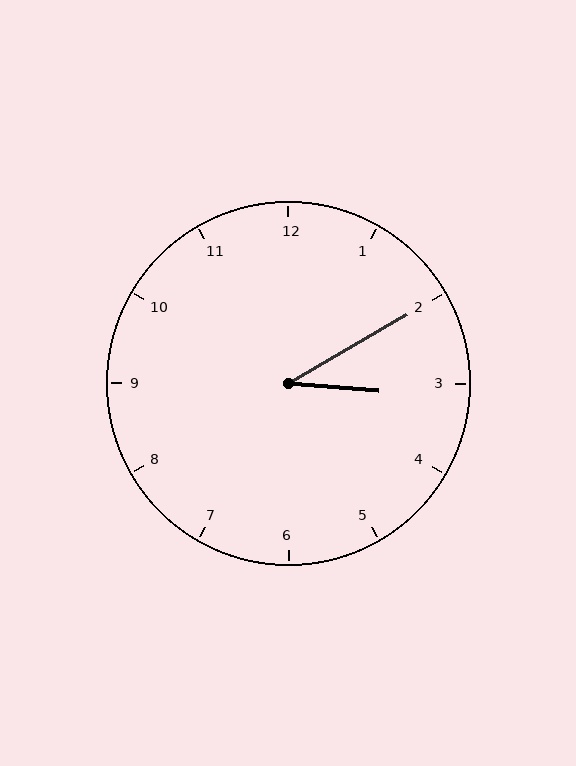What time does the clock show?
3:10.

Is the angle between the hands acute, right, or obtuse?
It is acute.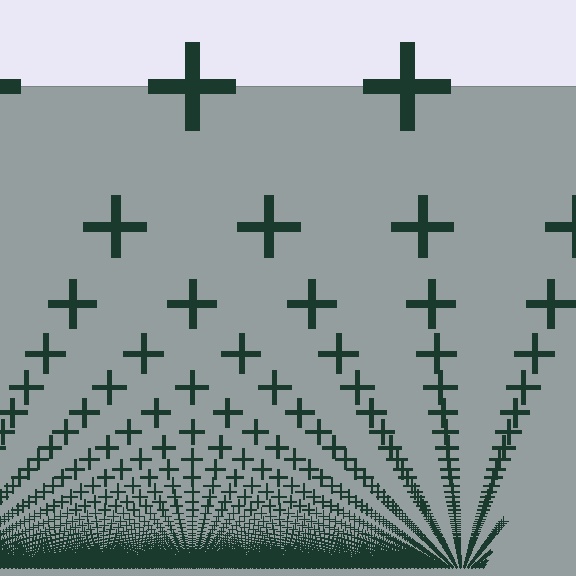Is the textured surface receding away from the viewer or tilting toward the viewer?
The surface appears to tilt toward the viewer. Texture elements get larger and sparser toward the top.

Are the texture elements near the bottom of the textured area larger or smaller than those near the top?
Smaller. The gradient is inverted — elements near the bottom are smaller and denser.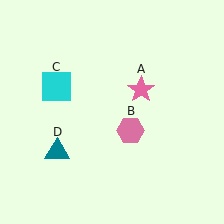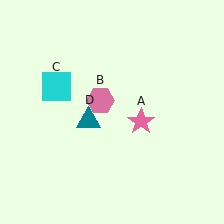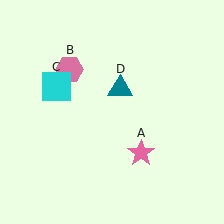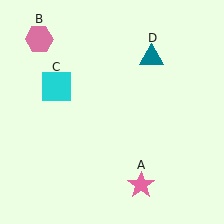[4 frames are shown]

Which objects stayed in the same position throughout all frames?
Cyan square (object C) remained stationary.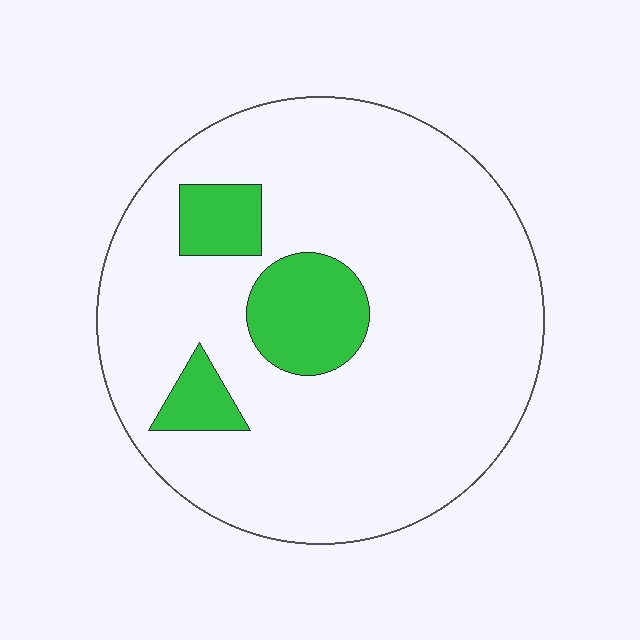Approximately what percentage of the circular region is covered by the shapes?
Approximately 15%.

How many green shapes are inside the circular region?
3.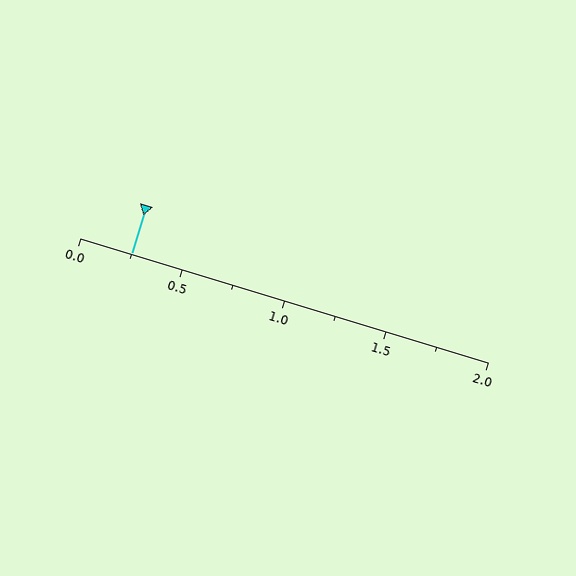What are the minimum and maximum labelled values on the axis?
The axis runs from 0.0 to 2.0.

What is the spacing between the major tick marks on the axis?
The major ticks are spaced 0.5 apart.